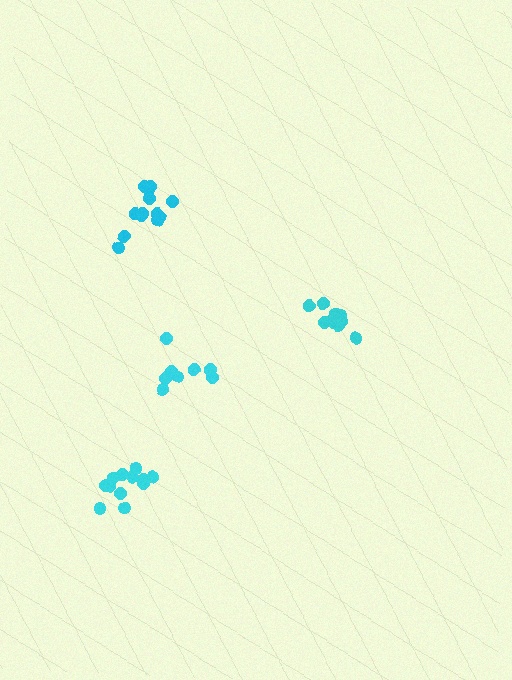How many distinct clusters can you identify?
There are 4 distinct clusters.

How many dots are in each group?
Group 1: 8 dots, Group 2: 13 dots, Group 3: 11 dots, Group 4: 12 dots (44 total).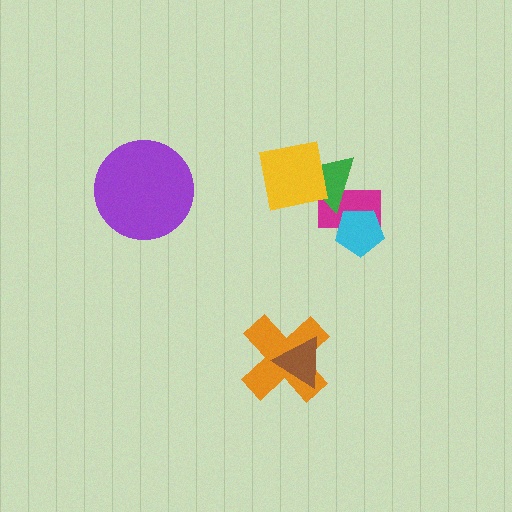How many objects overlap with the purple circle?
0 objects overlap with the purple circle.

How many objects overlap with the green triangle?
2 objects overlap with the green triangle.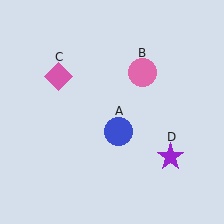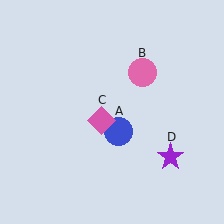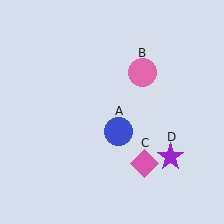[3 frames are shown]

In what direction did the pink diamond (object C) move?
The pink diamond (object C) moved down and to the right.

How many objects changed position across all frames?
1 object changed position: pink diamond (object C).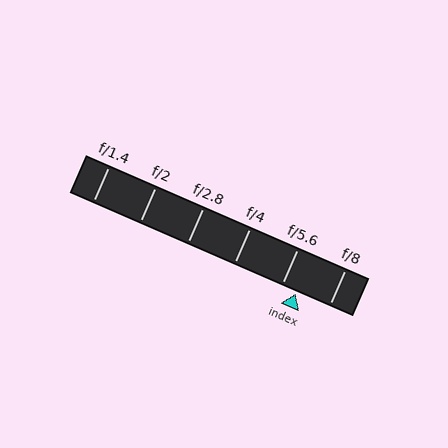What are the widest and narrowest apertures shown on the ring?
The widest aperture shown is f/1.4 and the narrowest is f/8.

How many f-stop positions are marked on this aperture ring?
There are 6 f-stop positions marked.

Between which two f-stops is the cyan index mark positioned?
The index mark is between f/5.6 and f/8.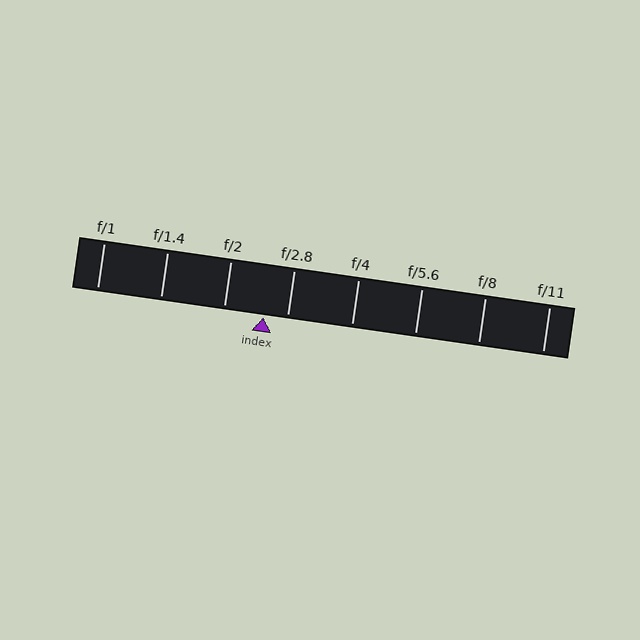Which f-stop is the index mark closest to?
The index mark is closest to f/2.8.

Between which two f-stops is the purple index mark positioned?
The index mark is between f/2 and f/2.8.